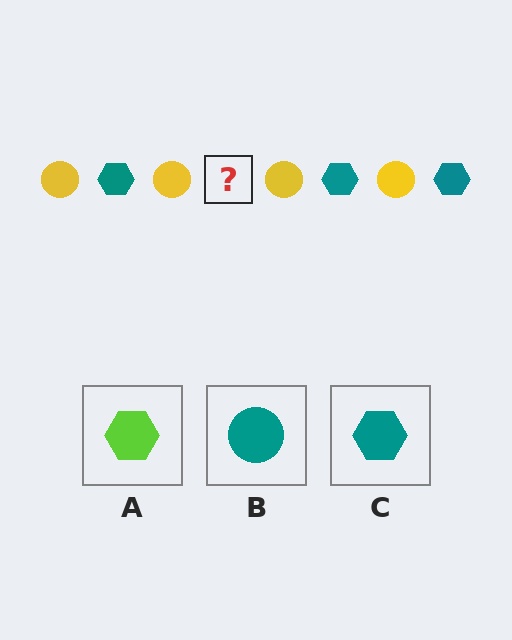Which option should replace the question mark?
Option C.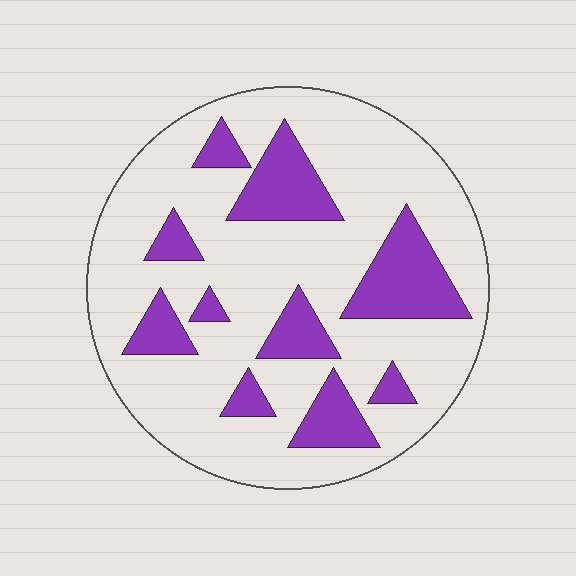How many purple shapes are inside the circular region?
10.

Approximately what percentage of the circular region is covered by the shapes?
Approximately 25%.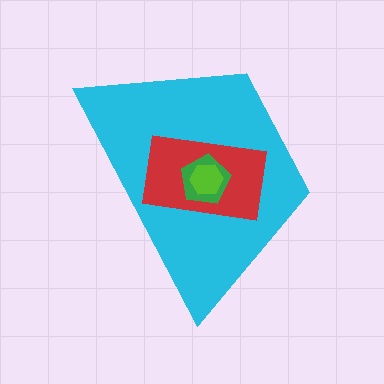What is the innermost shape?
The lime hexagon.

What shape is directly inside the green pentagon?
The lime hexagon.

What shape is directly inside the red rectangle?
The green pentagon.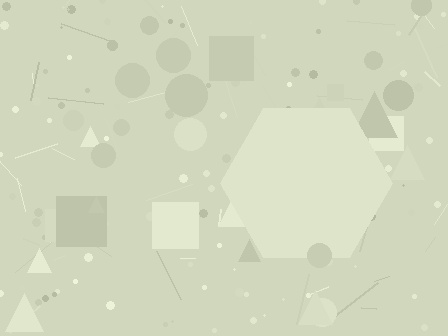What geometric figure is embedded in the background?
A hexagon is embedded in the background.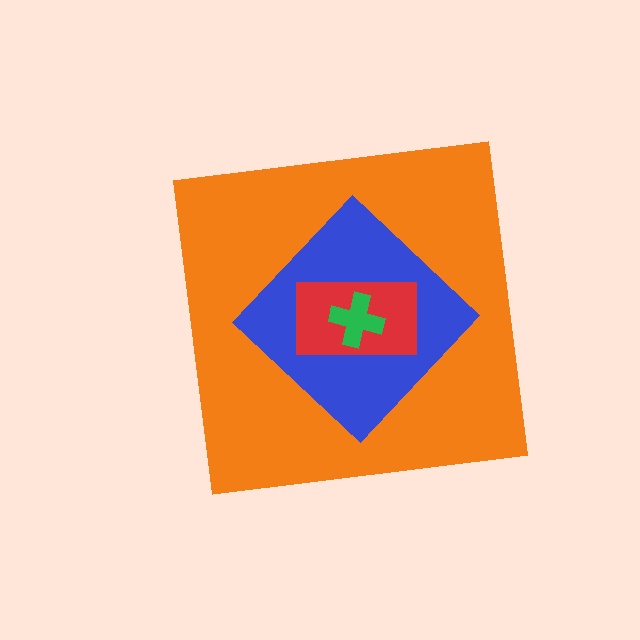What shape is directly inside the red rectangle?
The green cross.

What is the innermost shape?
The green cross.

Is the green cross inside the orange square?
Yes.